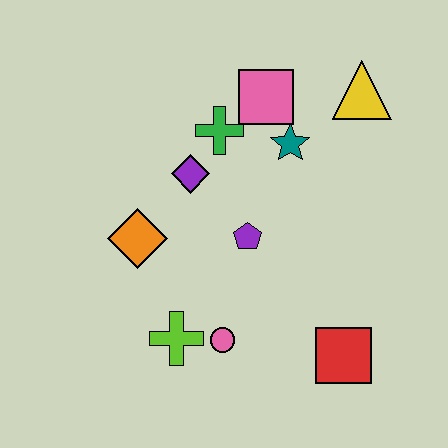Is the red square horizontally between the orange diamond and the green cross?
No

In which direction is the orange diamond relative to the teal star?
The orange diamond is to the left of the teal star.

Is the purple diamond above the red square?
Yes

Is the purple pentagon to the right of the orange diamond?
Yes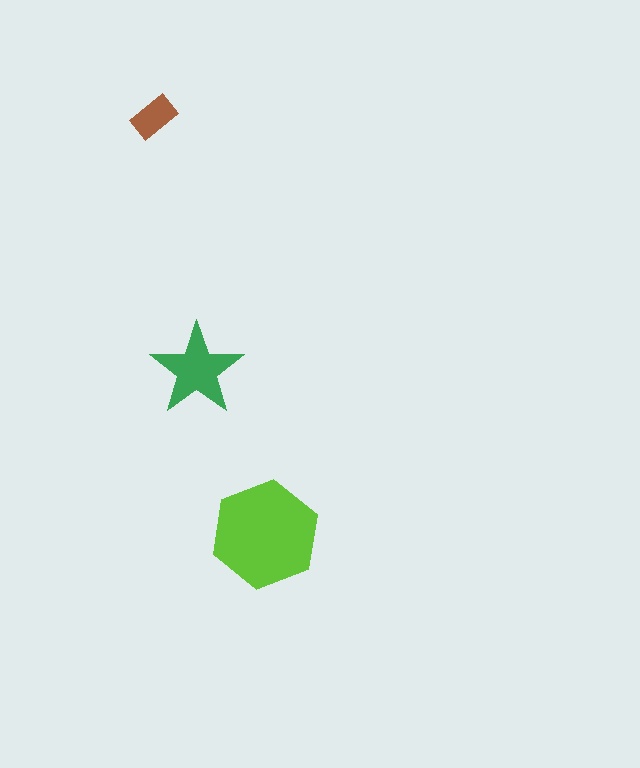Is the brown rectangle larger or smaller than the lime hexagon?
Smaller.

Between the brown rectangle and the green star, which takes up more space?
The green star.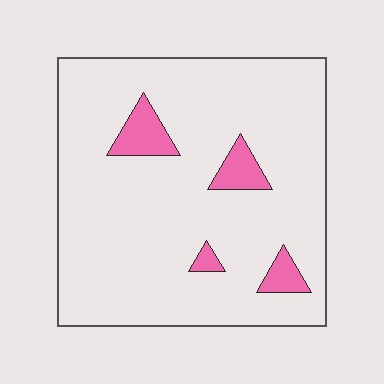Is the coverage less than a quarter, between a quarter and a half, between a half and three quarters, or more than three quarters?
Less than a quarter.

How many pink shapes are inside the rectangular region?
4.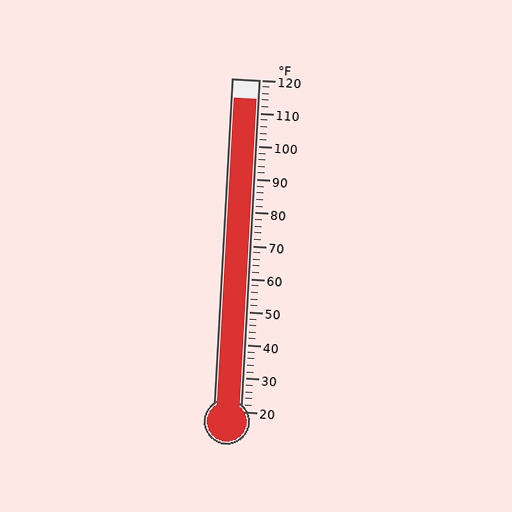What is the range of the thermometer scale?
The thermometer scale ranges from 20°F to 120°F.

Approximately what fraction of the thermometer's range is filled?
The thermometer is filled to approximately 95% of its range.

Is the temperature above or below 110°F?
The temperature is above 110°F.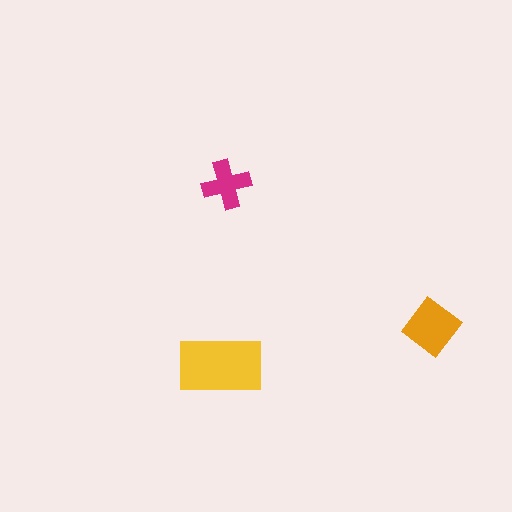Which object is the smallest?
The magenta cross.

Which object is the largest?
The yellow rectangle.